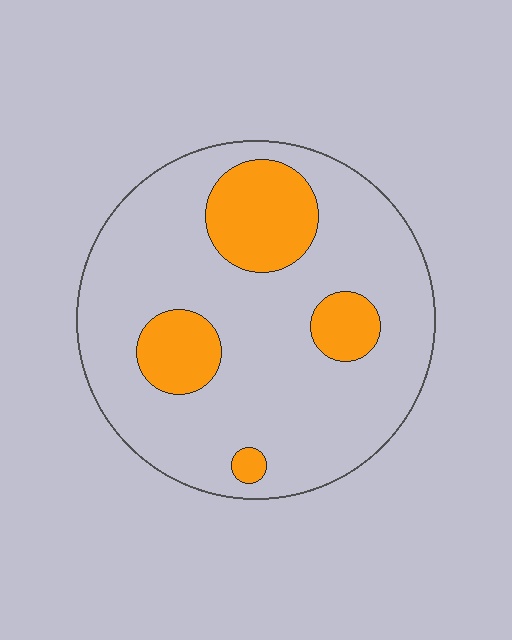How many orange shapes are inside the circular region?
4.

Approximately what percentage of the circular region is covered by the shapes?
Approximately 20%.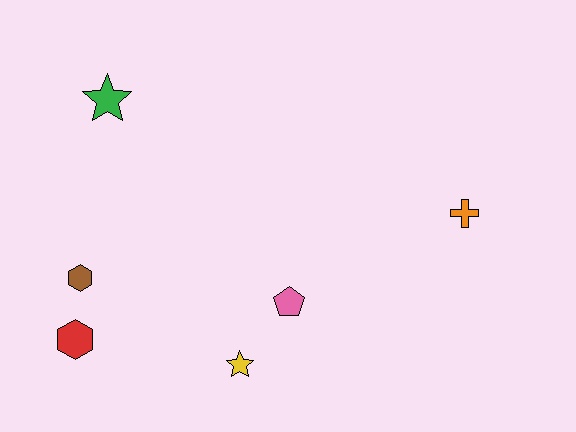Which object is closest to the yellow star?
The pink pentagon is closest to the yellow star.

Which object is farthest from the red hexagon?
The orange cross is farthest from the red hexagon.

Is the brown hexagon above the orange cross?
No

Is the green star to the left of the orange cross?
Yes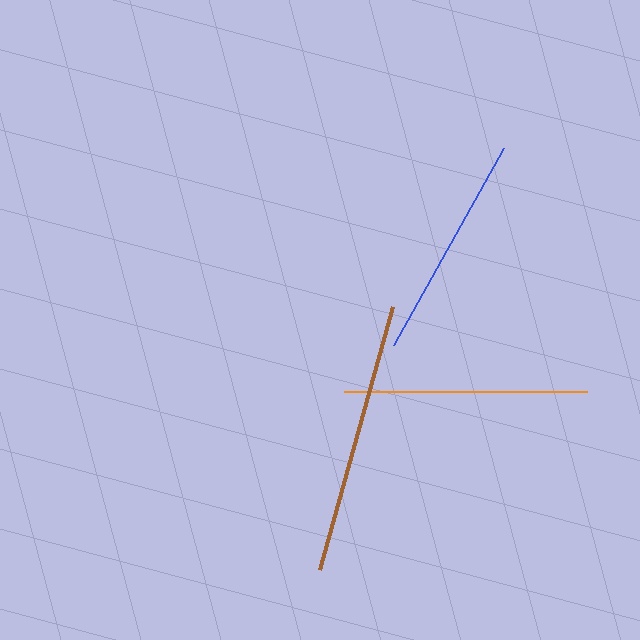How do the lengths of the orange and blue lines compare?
The orange and blue lines are approximately the same length.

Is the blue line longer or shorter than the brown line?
The brown line is longer than the blue line.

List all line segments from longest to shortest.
From longest to shortest: brown, orange, blue.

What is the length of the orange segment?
The orange segment is approximately 243 pixels long.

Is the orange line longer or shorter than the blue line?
The orange line is longer than the blue line.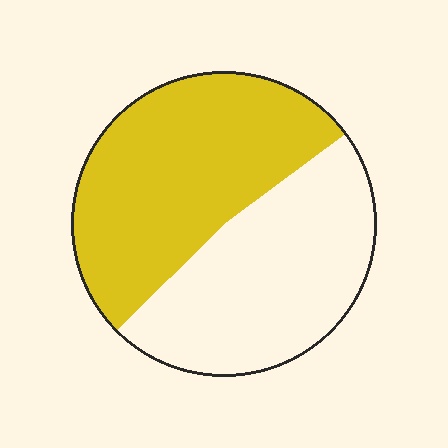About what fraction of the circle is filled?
About one half (1/2).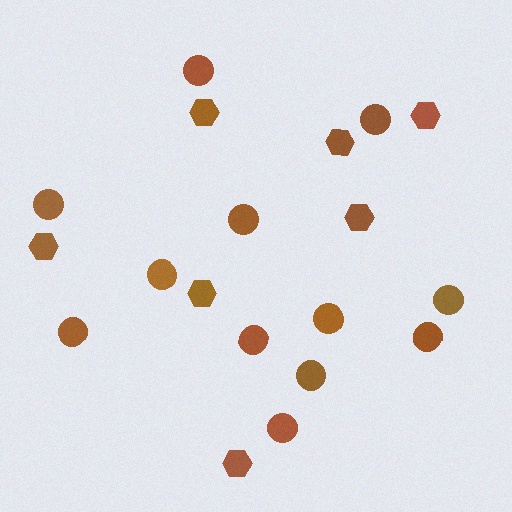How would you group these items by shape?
There are 2 groups: one group of circles (12) and one group of hexagons (7).